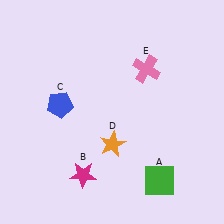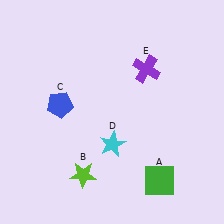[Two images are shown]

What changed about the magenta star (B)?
In Image 1, B is magenta. In Image 2, it changed to lime.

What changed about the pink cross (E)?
In Image 1, E is pink. In Image 2, it changed to purple.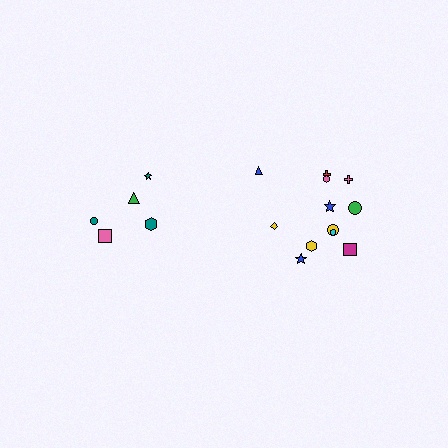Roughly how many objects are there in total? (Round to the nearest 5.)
Roughly 15 objects in total.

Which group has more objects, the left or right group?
The right group.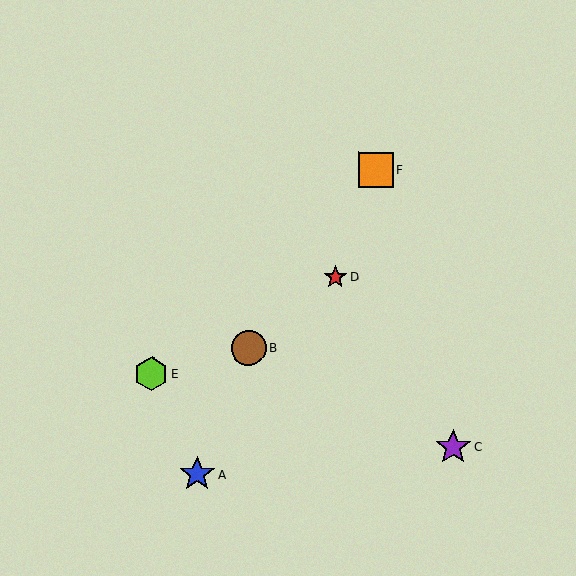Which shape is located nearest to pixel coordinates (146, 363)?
The lime hexagon (labeled E) at (152, 374) is nearest to that location.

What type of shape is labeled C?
Shape C is a purple star.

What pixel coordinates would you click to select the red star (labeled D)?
Click at (335, 278) to select the red star D.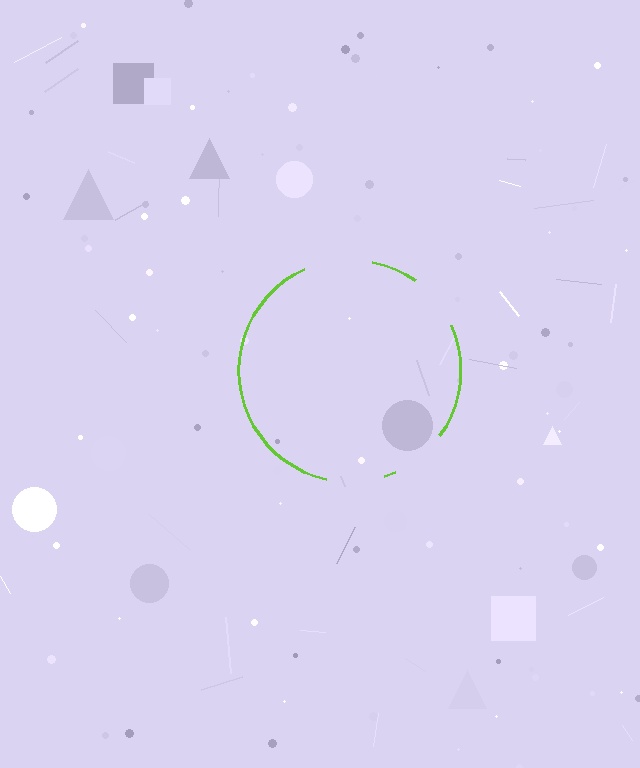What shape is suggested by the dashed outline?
The dashed outline suggests a circle.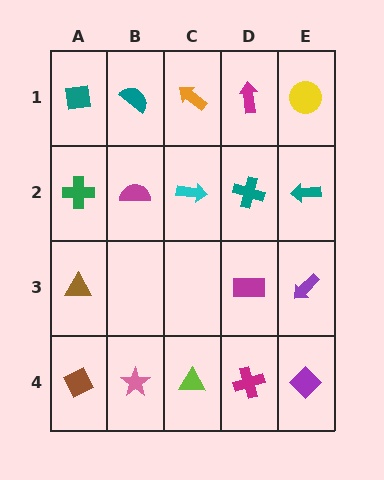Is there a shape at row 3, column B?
No, that cell is empty.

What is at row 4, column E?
A purple diamond.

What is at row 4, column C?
A lime triangle.